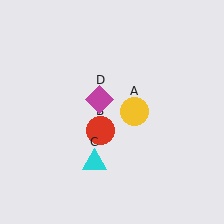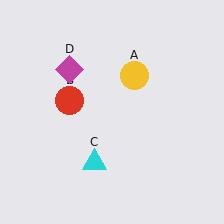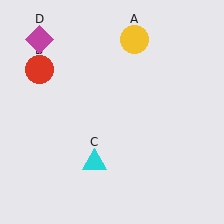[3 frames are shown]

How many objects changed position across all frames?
3 objects changed position: yellow circle (object A), red circle (object B), magenta diamond (object D).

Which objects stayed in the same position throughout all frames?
Cyan triangle (object C) remained stationary.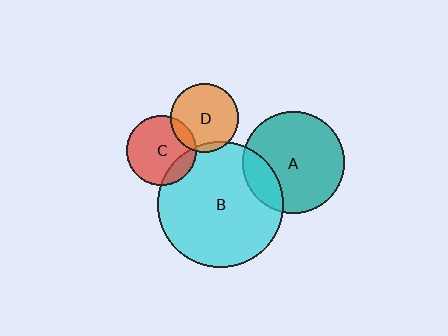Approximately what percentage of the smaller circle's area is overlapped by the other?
Approximately 15%.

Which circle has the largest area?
Circle B (cyan).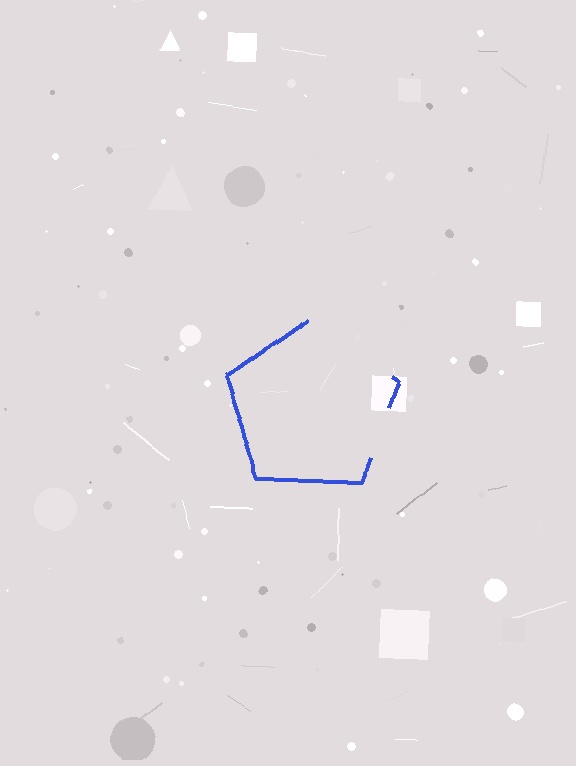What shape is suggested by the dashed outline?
The dashed outline suggests a pentagon.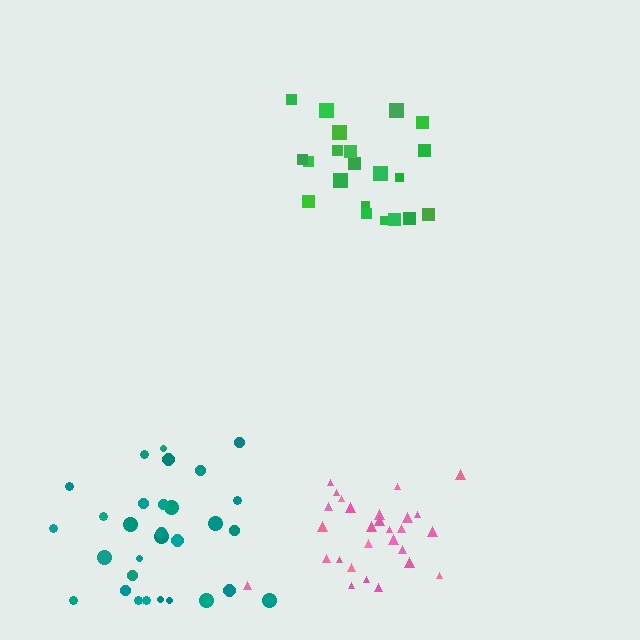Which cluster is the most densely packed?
Pink.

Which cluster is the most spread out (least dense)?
Teal.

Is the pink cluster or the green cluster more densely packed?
Pink.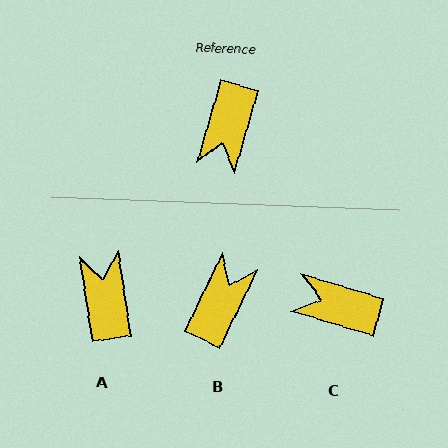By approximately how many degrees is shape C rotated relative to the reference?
Approximately 90 degrees clockwise.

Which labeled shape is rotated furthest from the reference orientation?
B, about 170 degrees away.